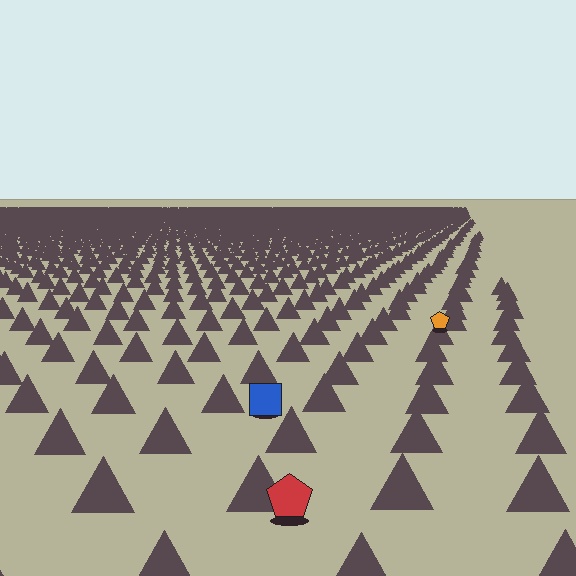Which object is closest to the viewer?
The red pentagon is closest. The texture marks near it are larger and more spread out.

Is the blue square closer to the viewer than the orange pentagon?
Yes. The blue square is closer — you can tell from the texture gradient: the ground texture is coarser near it.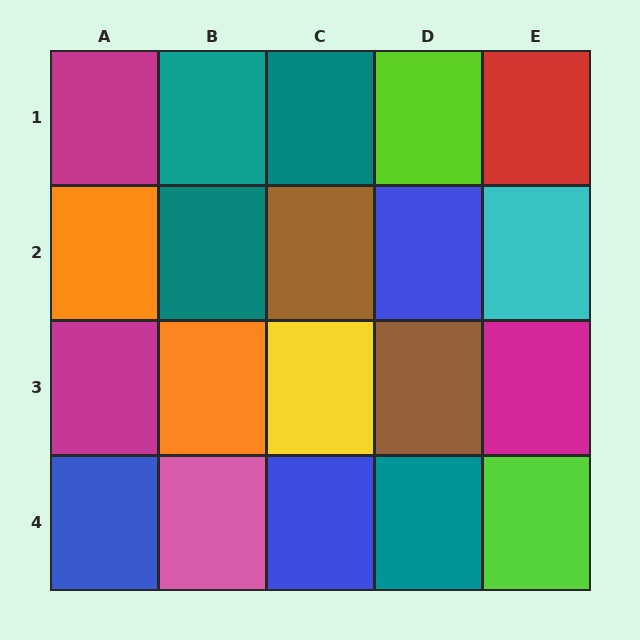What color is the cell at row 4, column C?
Blue.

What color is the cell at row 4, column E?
Lime.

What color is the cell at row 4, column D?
Teal.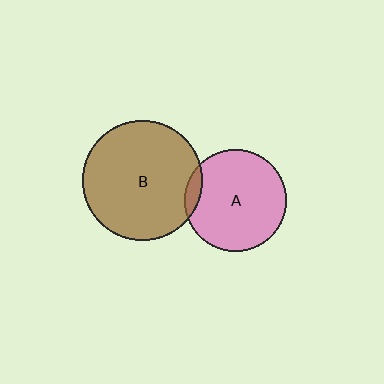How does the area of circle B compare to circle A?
Approximately 1.4 times.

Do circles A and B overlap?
Yes.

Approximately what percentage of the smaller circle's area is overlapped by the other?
Approximately 10%.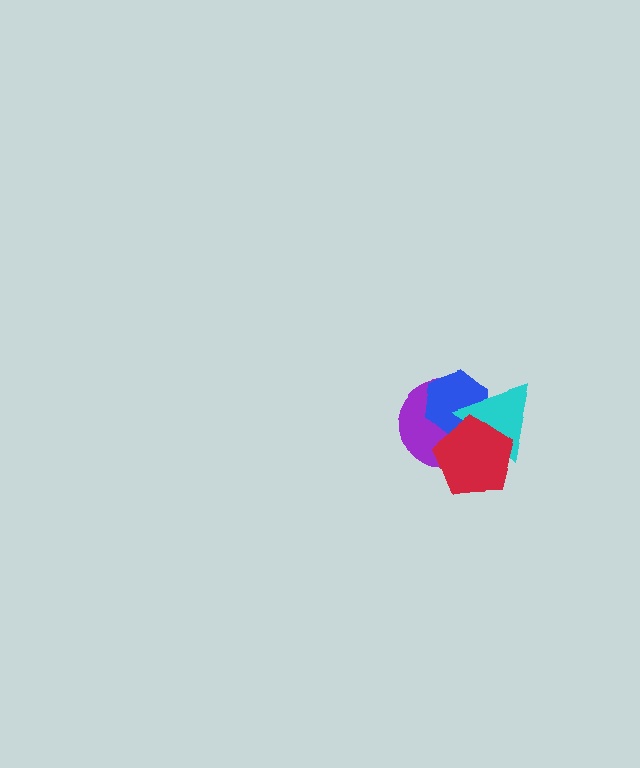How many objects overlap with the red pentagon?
3 objects overlap with the red pentagon.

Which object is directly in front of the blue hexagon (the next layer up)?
The cyan triangle is directly in front of the blue hexagon.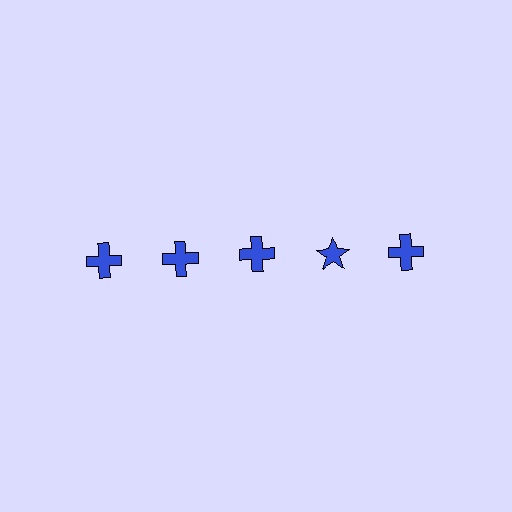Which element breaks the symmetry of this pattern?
The blue star in the top row, second from right column breaks the symmetry. All other shapes are blue crosses.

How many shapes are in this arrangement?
There are 5 shapes arranged in a grid pattern.